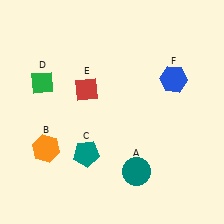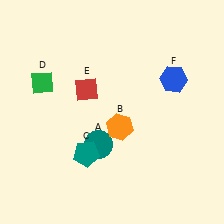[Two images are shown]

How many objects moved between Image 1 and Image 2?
2 objects moved between the two images.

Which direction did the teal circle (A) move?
The teal circle (A) moved left.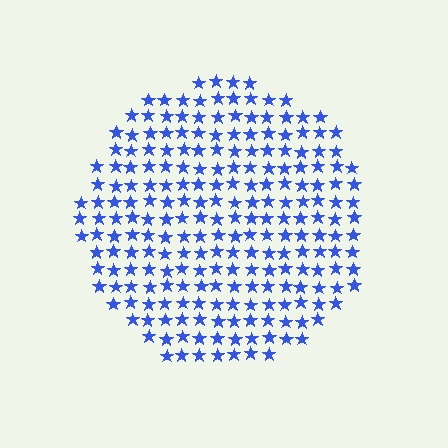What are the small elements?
The small elements are stars.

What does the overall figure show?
The overall figure shows a circle.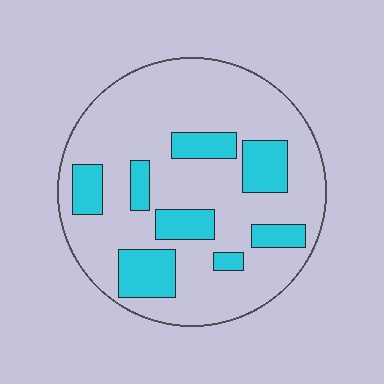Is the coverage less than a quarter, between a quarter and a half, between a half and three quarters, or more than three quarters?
Less than a quarter.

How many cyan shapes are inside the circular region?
8.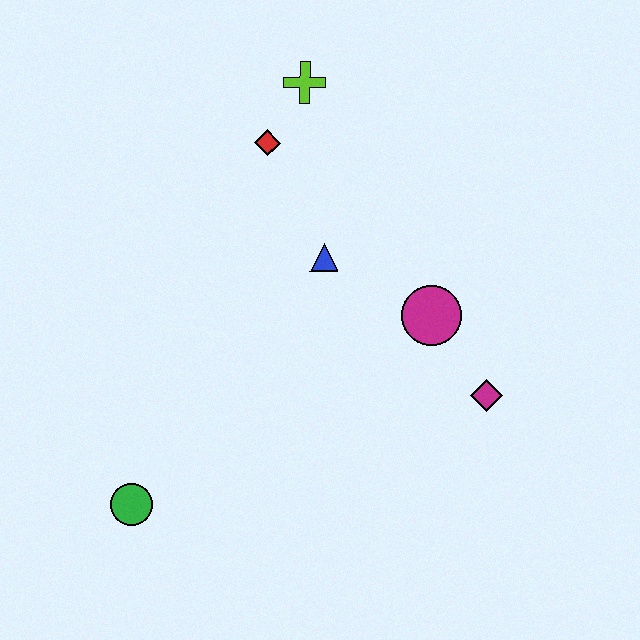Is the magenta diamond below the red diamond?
Yes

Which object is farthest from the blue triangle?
The green circle is farthest from the blue triangle.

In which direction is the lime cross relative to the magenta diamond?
The lime cross is above the magenta diamond.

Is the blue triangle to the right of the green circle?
Yes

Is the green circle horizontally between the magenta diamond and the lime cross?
No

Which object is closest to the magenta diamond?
The magenta circle is closest to the magenta diamond.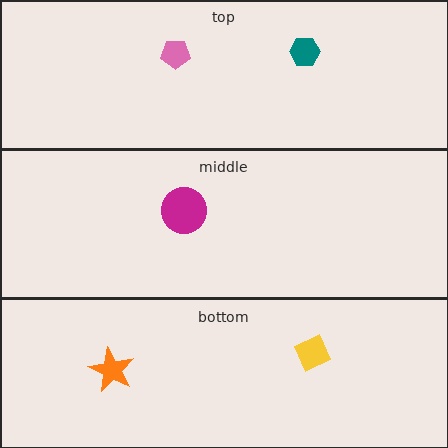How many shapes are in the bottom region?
2.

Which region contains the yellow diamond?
The bottom region.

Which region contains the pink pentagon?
The top region.